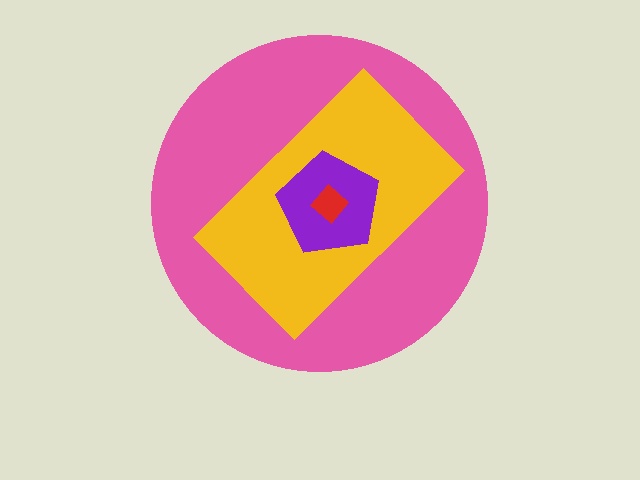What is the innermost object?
The red diamond.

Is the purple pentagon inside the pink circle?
Yes.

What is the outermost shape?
The pink circle.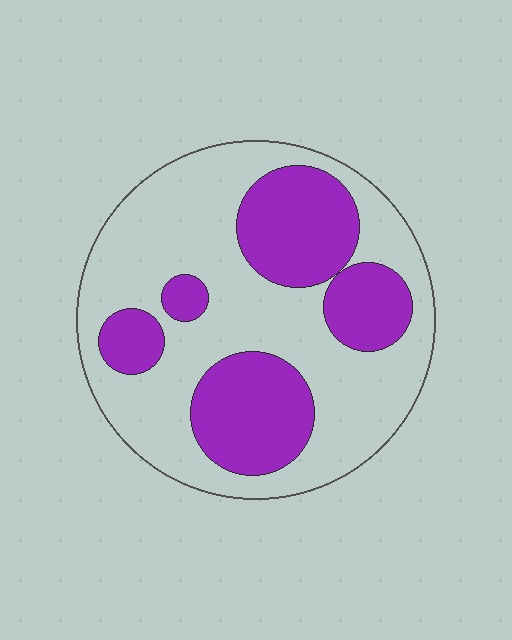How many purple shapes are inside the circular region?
5.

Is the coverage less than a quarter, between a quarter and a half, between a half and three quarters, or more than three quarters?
Between a quarter and a half.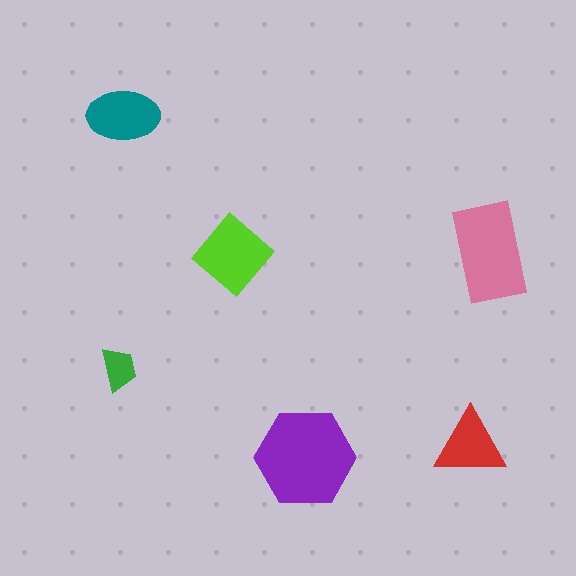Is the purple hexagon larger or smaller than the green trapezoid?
Larger.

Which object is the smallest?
The green trapezoid.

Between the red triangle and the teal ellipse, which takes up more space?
The teal ellipse.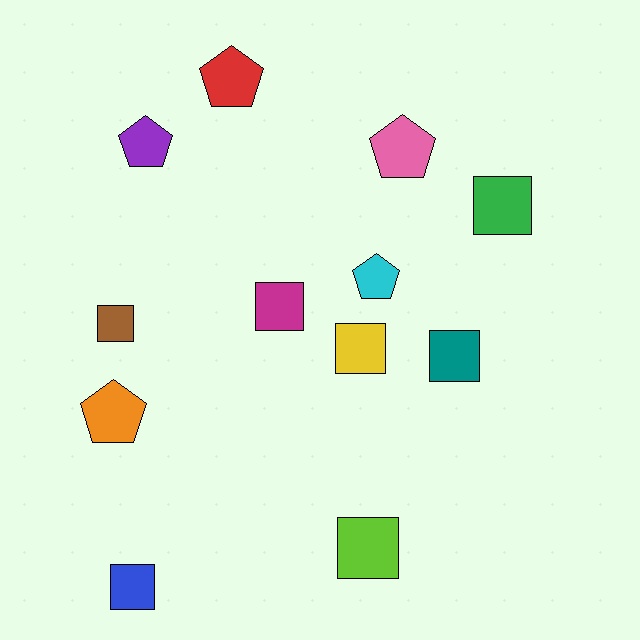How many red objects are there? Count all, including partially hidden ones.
There is 1 red object.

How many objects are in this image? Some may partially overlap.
There are 12 objects.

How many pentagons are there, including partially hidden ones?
There are 5 pentagons.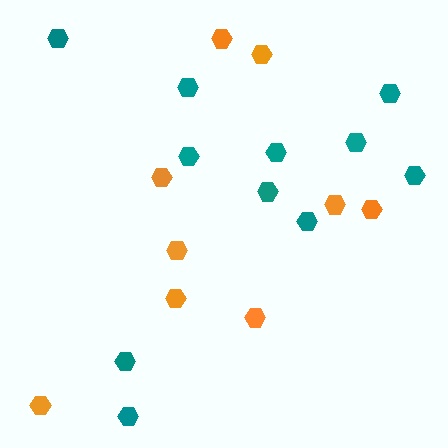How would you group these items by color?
There are 2 groups: one group of orange hexagons (9) and one group of teal hexagons (11).